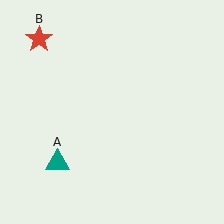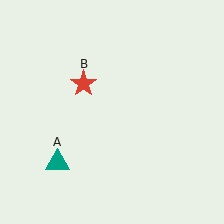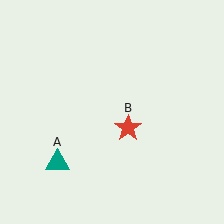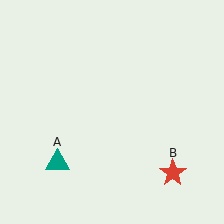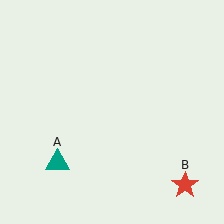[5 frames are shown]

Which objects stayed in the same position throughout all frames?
Teal triangle (object A) remained stationary.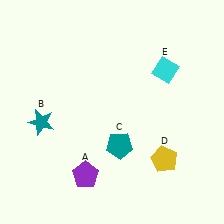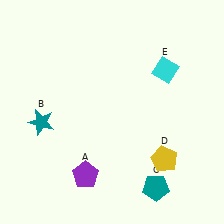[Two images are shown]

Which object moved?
The teal pentagon (C) moved down.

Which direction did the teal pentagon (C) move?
The teal pentagon (C) moved down.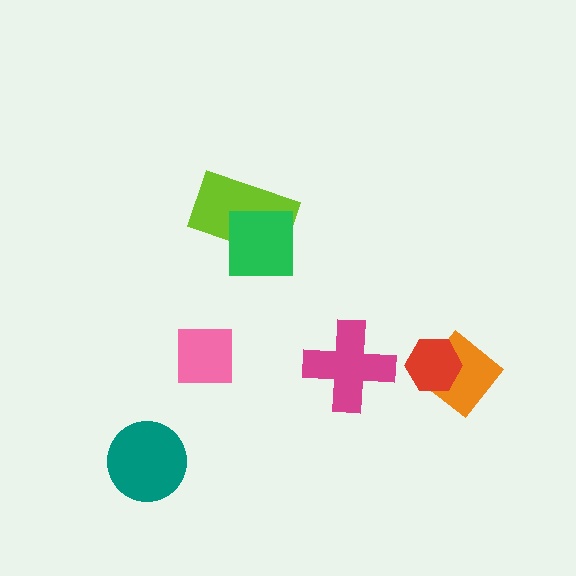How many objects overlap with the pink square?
0 objects overlap with the pink square.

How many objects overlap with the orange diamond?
1 object overlaps with the orange diamond.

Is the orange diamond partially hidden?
Yes, it is partially covered by another shape.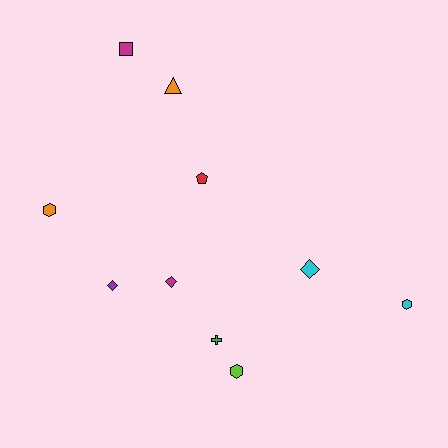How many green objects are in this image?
There is 1 green object.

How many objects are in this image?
There are 10 objects.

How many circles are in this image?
There are no circles.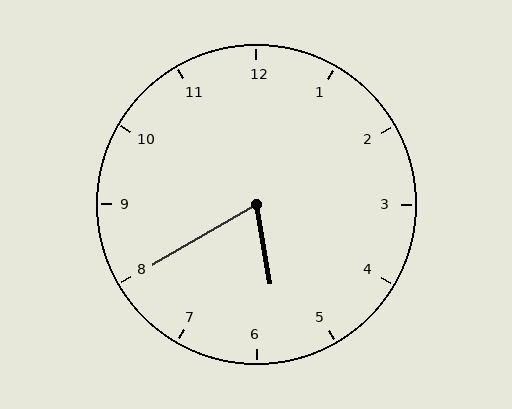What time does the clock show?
5:40.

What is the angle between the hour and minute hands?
Approximately 70 degrees.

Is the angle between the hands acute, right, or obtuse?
It is acute.